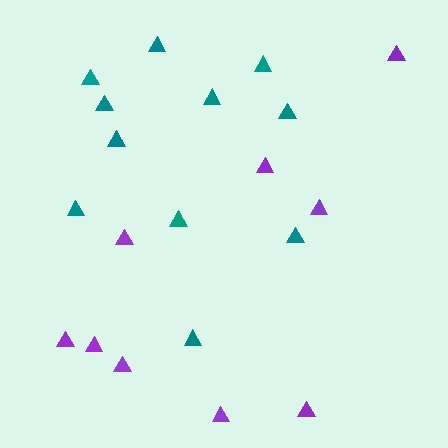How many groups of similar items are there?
There are 2 groups: one group of purple triangles (9) and one group of teal triangles (11).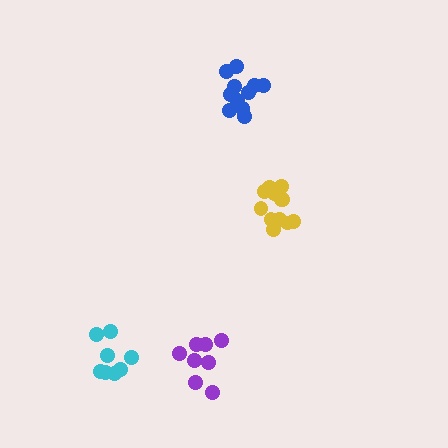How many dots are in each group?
Group 1: 12 dots, Group 2: 8 dots, Group 3: 12 dots, Group 4: 8 dots (40 total).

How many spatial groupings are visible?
There are 4 spatial groupings.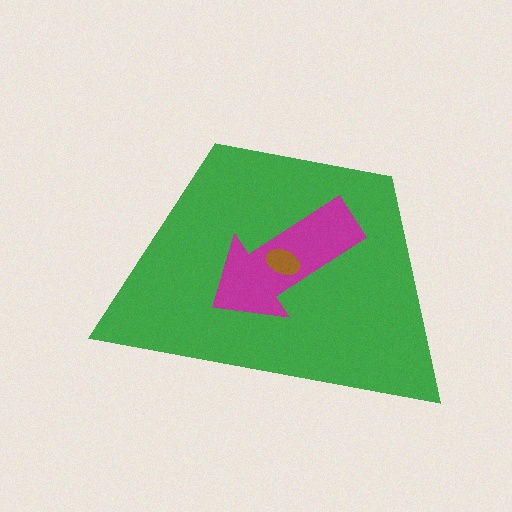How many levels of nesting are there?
3.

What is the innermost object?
The brown ellipse.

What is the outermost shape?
The green trapezoid.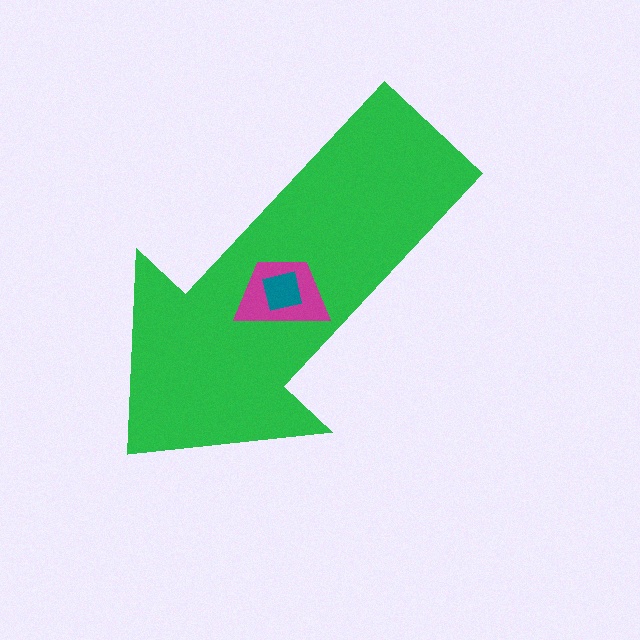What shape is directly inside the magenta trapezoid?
The teal square.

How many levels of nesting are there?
3.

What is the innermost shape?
The teal square.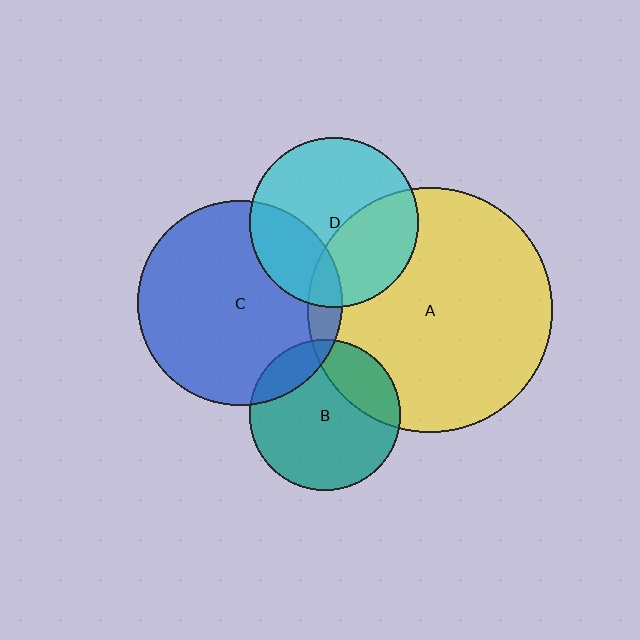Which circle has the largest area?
Circle A (yellow).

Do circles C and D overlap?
Yes.